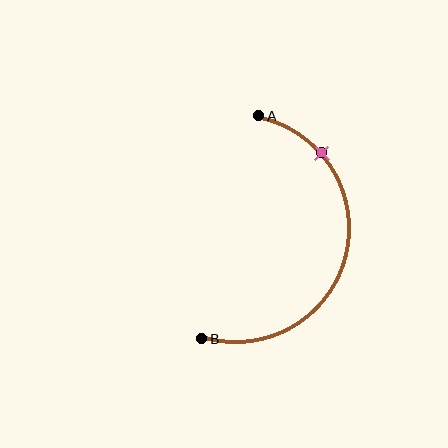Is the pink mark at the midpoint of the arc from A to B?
No. The pink mark lies on the arc but is closer to endpoint A. The arc midpoint would be at the point on the curve equidistant along the arc from both A and B.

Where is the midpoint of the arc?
The arc midpoint is the point on the curve farthest from the straight line joining A and B. It sits to the right of that line.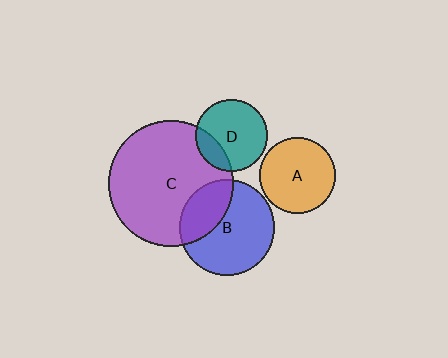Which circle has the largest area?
Circle C (purple).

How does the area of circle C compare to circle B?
Approximately 1.7 times.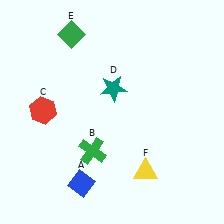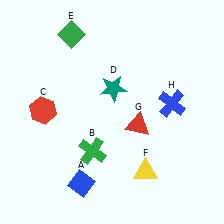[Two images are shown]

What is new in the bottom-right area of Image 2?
A red triangle (G) was added in the bottom-right area of Image 2.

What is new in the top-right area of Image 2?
A blue cross (H) was added in the top-right area of Image 2.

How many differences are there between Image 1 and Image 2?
There are 2 differences between the two images.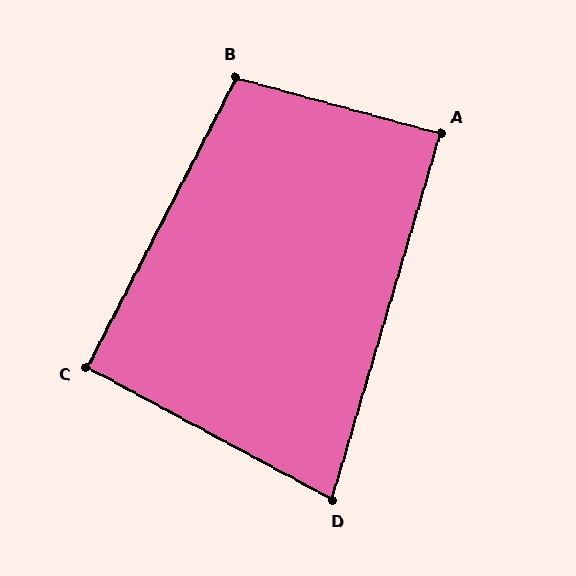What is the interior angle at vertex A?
Approximately 89 degrees (approximately right).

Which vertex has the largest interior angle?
B, at approximately 102 degrees.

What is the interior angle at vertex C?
Approximately 91 degrees (approximately right).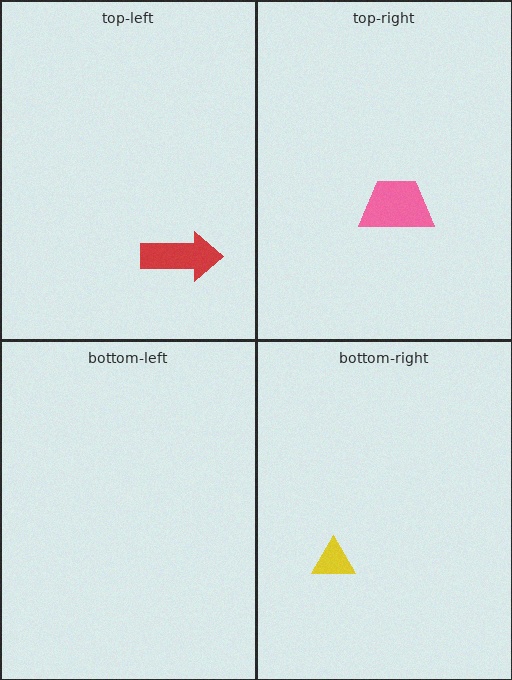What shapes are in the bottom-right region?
The yellow triangle.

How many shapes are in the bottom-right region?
1.